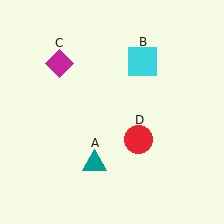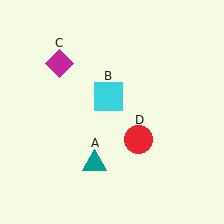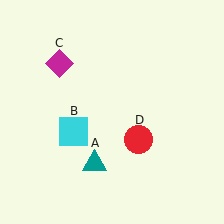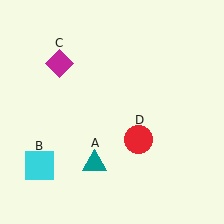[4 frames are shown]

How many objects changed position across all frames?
1 object changed position: cyan square (object B).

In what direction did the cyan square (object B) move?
The cyan square (object B) moved down and to the left.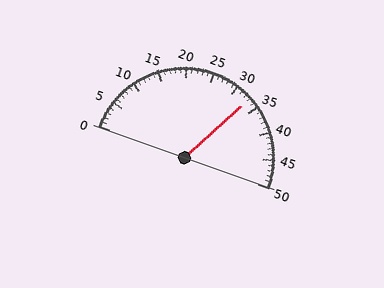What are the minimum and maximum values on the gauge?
The gauge ranges from 0 to 50.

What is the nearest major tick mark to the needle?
The nearest major tick mark is 35.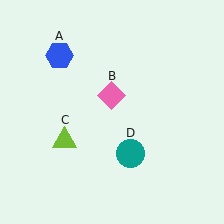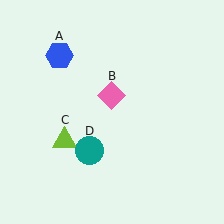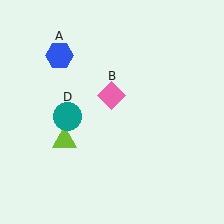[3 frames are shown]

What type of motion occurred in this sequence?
The teal circle (object D) rotated clockwise around the center of the scene.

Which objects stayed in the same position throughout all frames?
Blue hexagon (object A) and pink diamond (object B) and lime triangle (object C) remained stationary.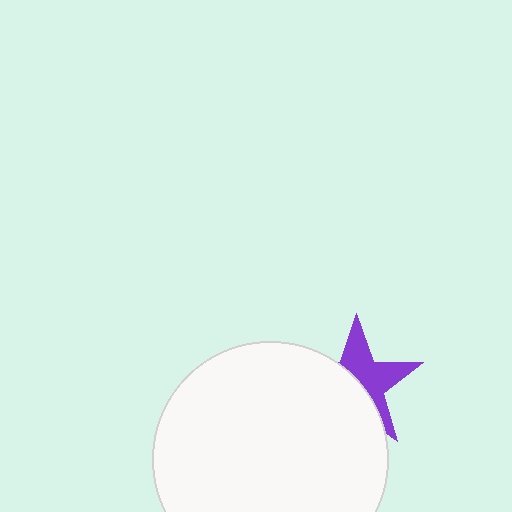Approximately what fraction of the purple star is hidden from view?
Roughly 52% of the purple star is hidden behind the white circle.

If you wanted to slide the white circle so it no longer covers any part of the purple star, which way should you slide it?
Slide it toward the lower-left — that is the most direct way to separate the two shapes.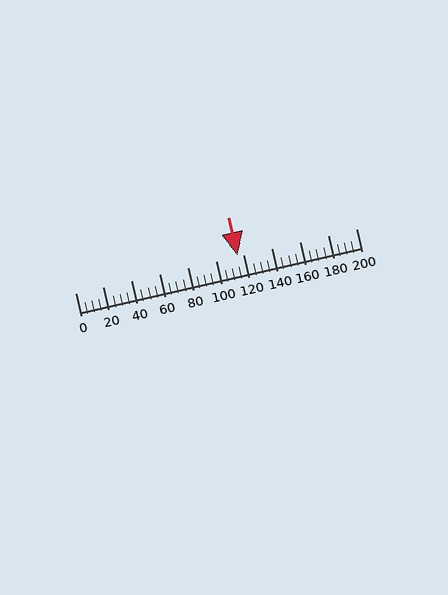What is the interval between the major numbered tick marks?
The major tick marks are spaced 20 units apart.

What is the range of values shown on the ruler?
The ruler shows values from 0 to 200.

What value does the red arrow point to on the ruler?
The red arrow points to approximately 116.